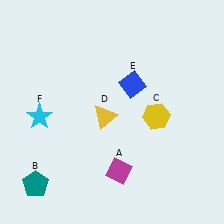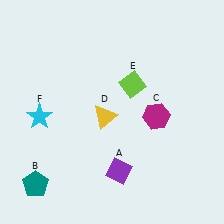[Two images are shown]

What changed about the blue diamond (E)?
In Image 1, E is blue. In Image 2, it changed to lime.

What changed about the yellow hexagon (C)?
In Image 1, C is yellow. In Image 2, it changed to magenta.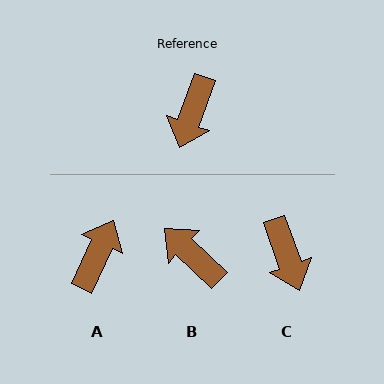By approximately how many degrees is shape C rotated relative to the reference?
Approximately 40 degrees counter-clockwise.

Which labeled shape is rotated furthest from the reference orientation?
A, about 175 degrees away.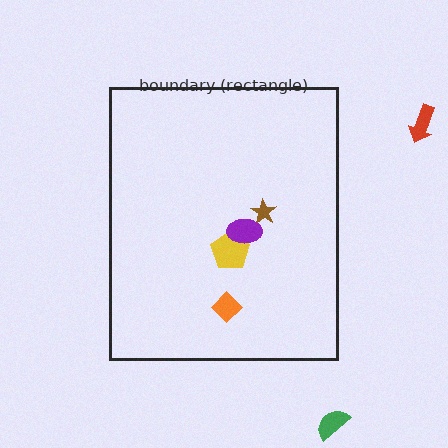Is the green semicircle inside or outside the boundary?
Outside.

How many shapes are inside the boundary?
4 inside, 2 outside.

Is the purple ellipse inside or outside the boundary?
Inside.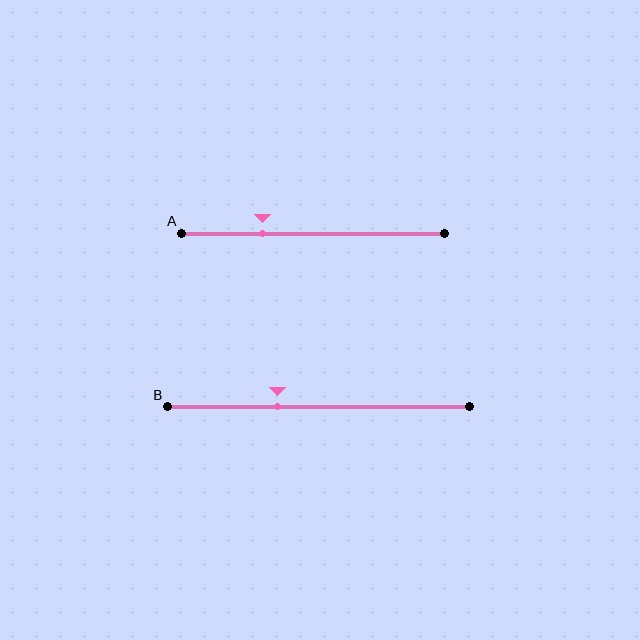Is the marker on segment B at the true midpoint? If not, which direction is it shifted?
No, the marker on segment B is shifted to the left by about 14% of the segment length.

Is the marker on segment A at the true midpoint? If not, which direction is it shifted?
No, the marker on segment A is shifted to the left by about 19% of the segment length.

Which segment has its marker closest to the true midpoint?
Segment B has its marker closest to the true midpoint.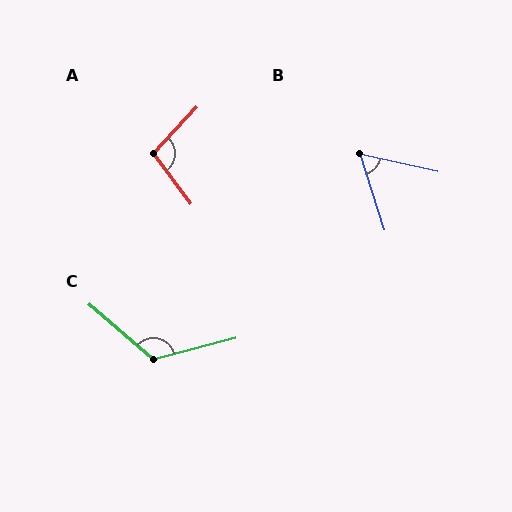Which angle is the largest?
C, at approximately 125 degrees.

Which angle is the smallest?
B, at approximately 60 degrees.